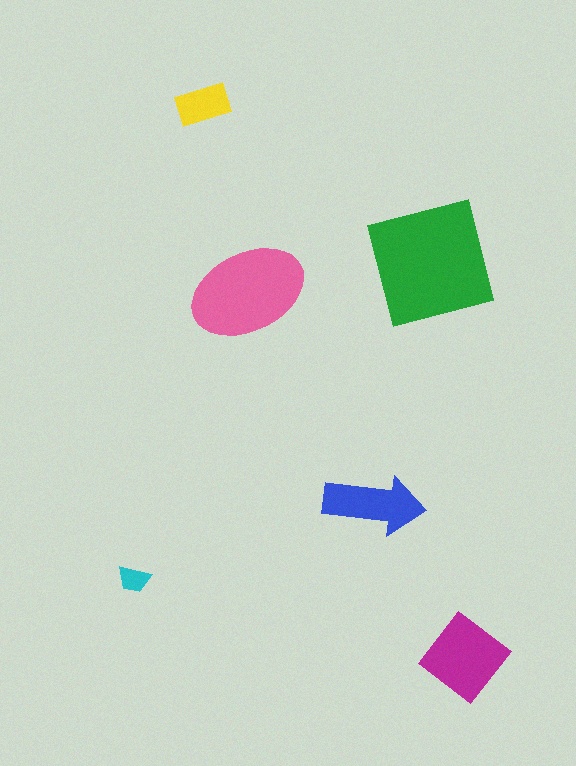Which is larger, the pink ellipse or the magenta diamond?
The pink ellipse.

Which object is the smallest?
The cyan trapezoid.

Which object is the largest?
The green square.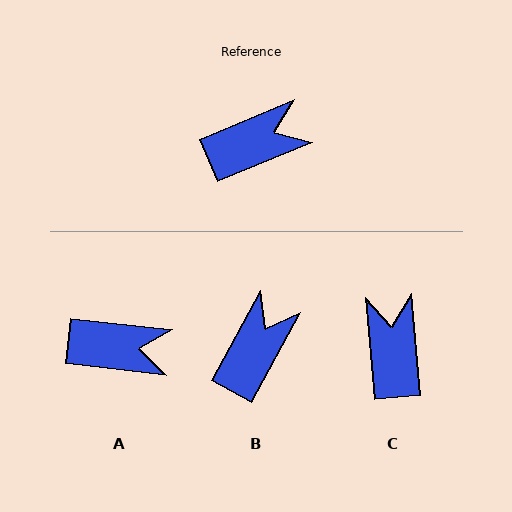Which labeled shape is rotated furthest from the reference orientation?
C, about 72 degrees away.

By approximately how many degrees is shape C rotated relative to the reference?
Approximately 72 degrees counter-clockwise.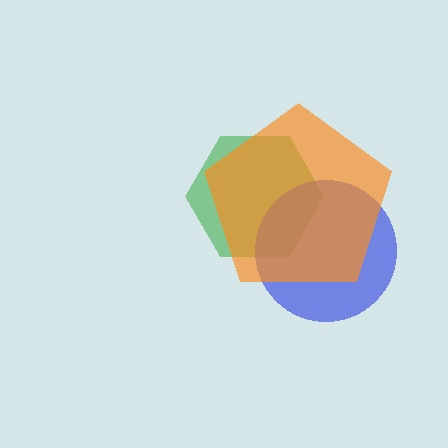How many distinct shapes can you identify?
There are 3 distinct shapes: a green hexagon, a blue circle, an orange pentagon.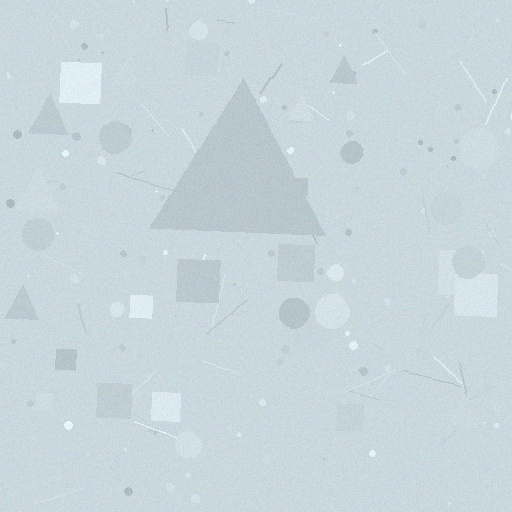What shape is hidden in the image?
A triangle is hidden in the image.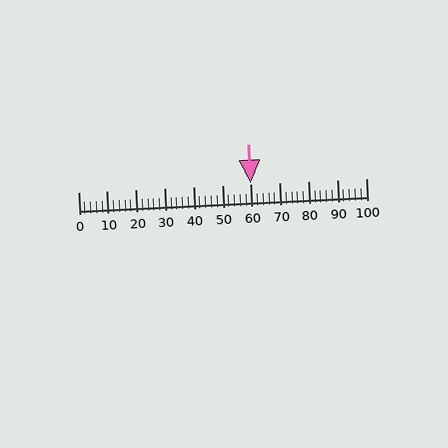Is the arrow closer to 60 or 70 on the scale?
The arrow is closer to 60.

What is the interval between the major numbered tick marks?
The major tick marks are spaced 10 units apart.